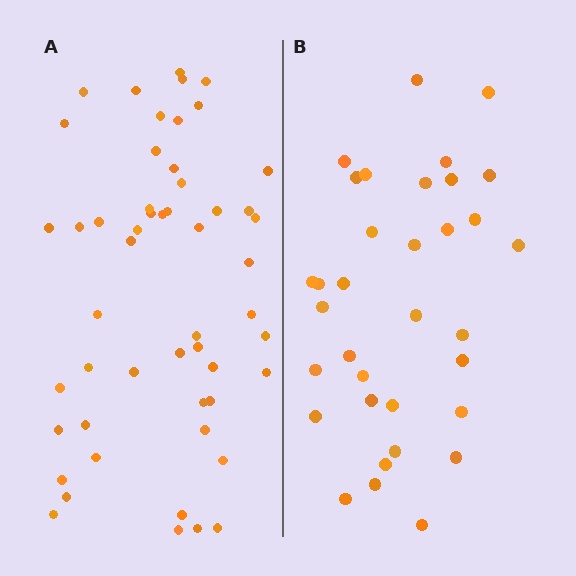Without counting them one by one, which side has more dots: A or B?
Region A (the left region) has more dots.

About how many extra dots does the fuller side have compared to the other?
Region A has approximately 20 more dots than region B.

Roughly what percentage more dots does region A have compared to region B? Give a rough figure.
About 55% more.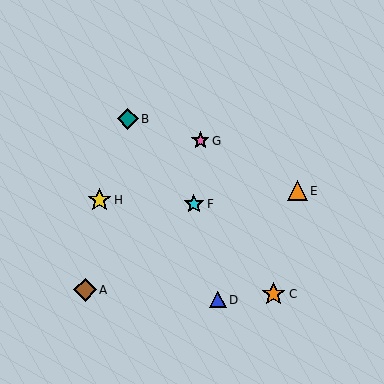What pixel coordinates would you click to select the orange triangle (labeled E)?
Click at (297, 191) to select the orange triangle E.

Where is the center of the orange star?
The center of the orange star is at (274, 294).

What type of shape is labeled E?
Shape E is an orange triangle.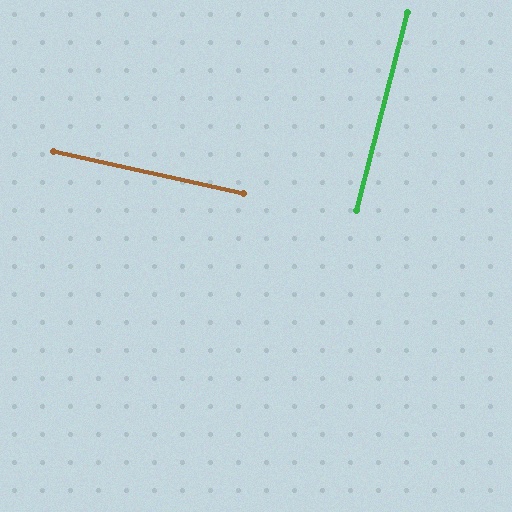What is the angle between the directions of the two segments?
Approximately 88 degrees.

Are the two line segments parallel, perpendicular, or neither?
Perpendicular — they meet at approximately 88°.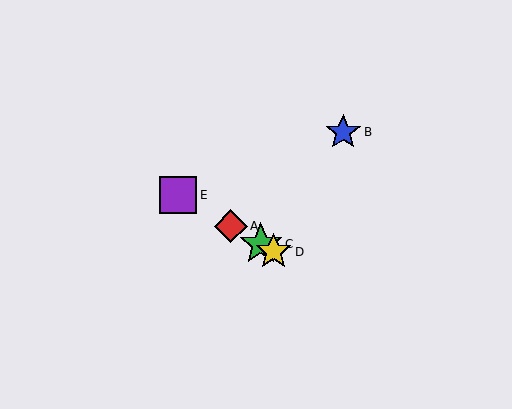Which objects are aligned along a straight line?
Objects A, C, D, E are aligned along a straight line.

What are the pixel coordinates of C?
Object C is at (261, 244).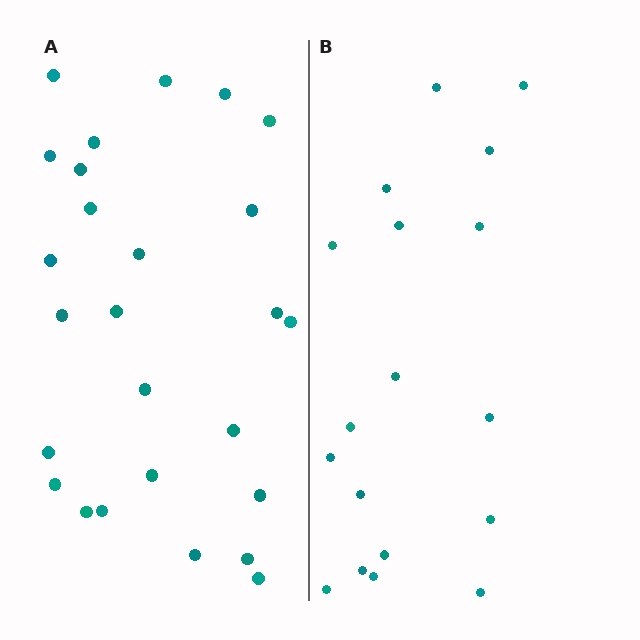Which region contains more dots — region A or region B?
Region A (the left region) has more dots.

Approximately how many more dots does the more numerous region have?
Region A has roughly 8 or so more dots than region B.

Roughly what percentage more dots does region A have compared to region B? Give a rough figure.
About 45% more.